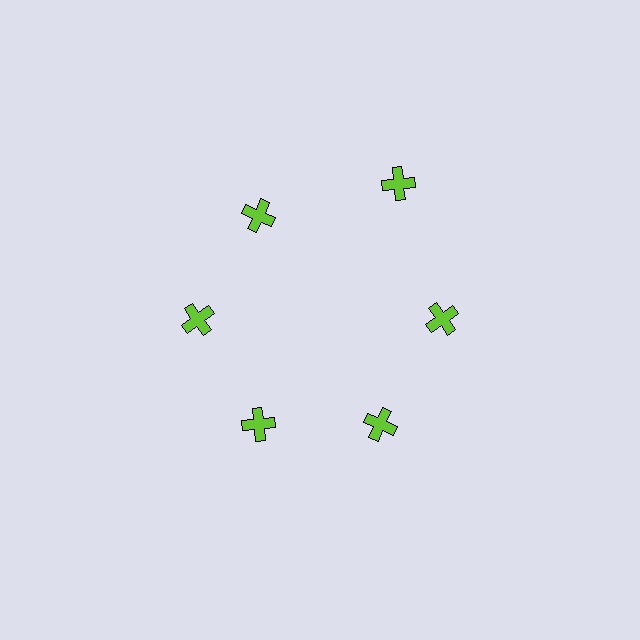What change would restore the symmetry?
The symmetry would be restored by moving it inward, back onto the ring so that all 6 crosses sit at equal angles and equal distance from the center.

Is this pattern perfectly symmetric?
No. The 6 lime crosses are arranged in a ring, but one element near the 1 o'clock position is pushed outward from the center, breaking the 6-fold rotational symmetry.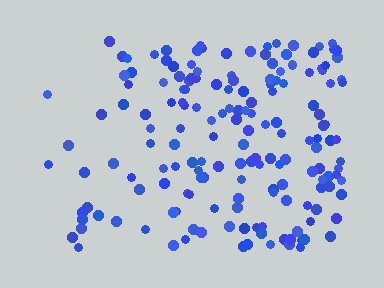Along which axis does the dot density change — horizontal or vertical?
Horizontal.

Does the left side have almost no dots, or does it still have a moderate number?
Still a moderate number, just noticeably fewer than the right.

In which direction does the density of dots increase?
From left to right, with the right side densest.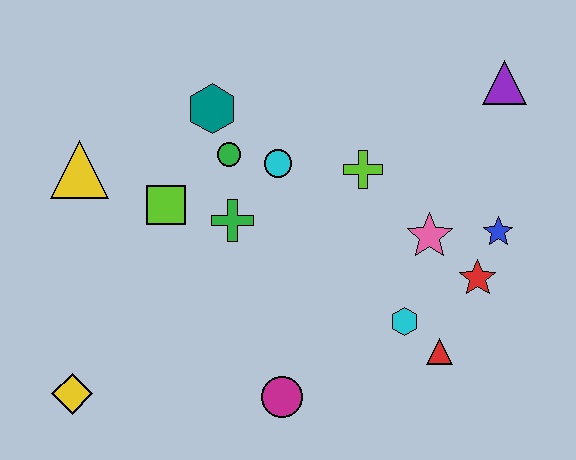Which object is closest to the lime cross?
The cyan circle is closest to the lime cross.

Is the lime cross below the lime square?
No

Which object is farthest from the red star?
The yellow diamond is farthest from the red star.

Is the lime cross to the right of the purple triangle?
No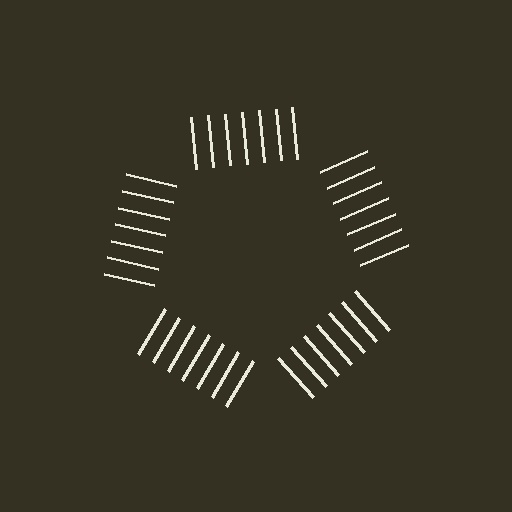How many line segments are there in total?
35 — 7 along each of the 5 edges.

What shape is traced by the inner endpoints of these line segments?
An illusory pentagon — the line segments terminate on its edges but no continuous stroke is drawn.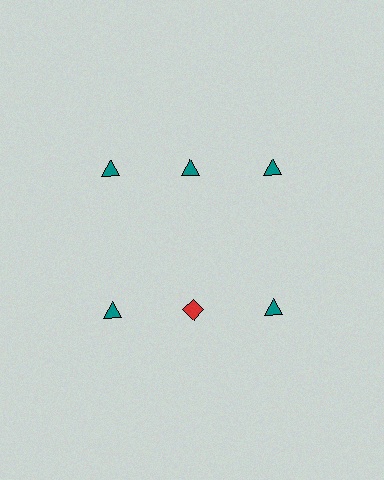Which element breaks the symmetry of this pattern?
The red diamond in the second row, second from left column breaks the symmetry. All other shapes are teal triangles.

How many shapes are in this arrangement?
There are 6 shapes arranged in a grid pattern.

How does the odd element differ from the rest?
It differs in both color (red instead of teal) and shape (diamond instead of triangle).